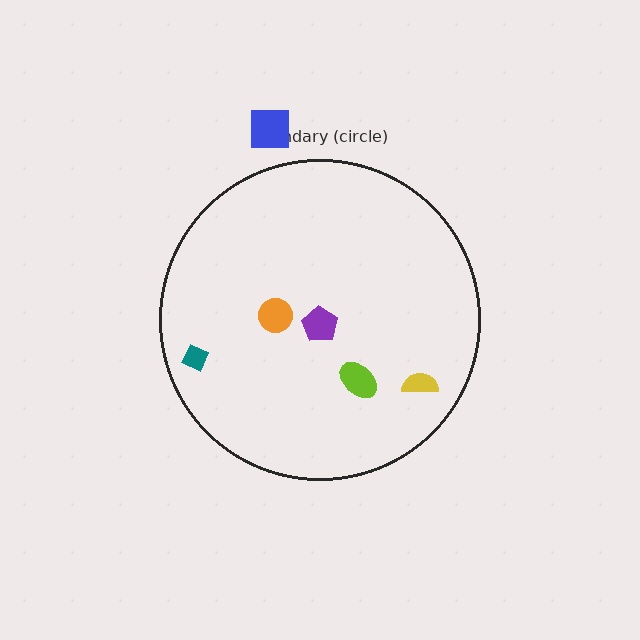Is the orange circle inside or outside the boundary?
Inside.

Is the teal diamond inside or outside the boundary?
Inside.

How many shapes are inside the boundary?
5 inside, 1 outside.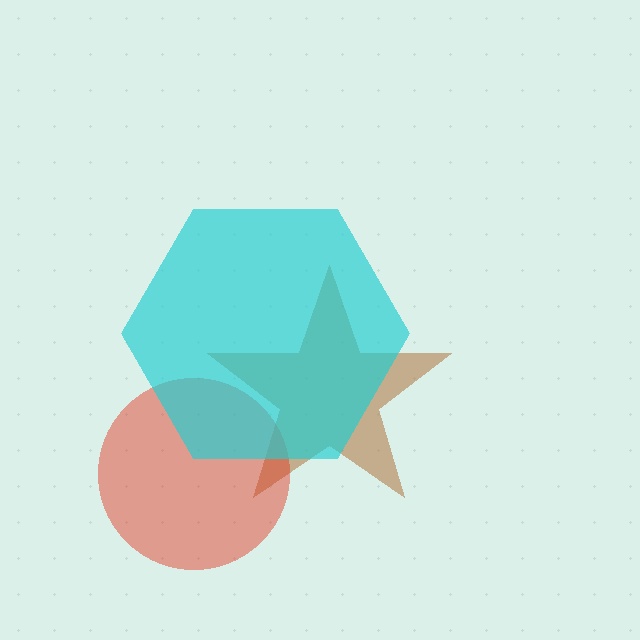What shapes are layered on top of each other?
The layered shapes are: a brown star, a red circle, a cyan hexagon.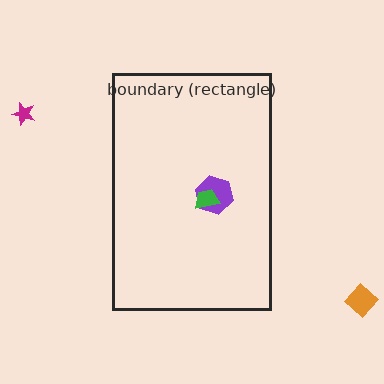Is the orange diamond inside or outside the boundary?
Outside.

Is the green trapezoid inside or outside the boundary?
Inside.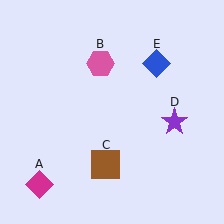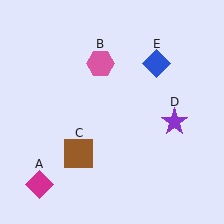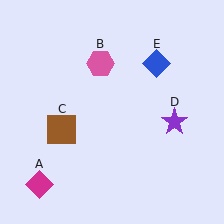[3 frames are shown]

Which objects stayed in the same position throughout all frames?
Magenta diamond (object A) and pink hexagon (object B) and purple star (object D) and blue diamond (object E) remained stationary.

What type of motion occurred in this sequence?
The brown square (object C) rotated clockwise around the center of the scene.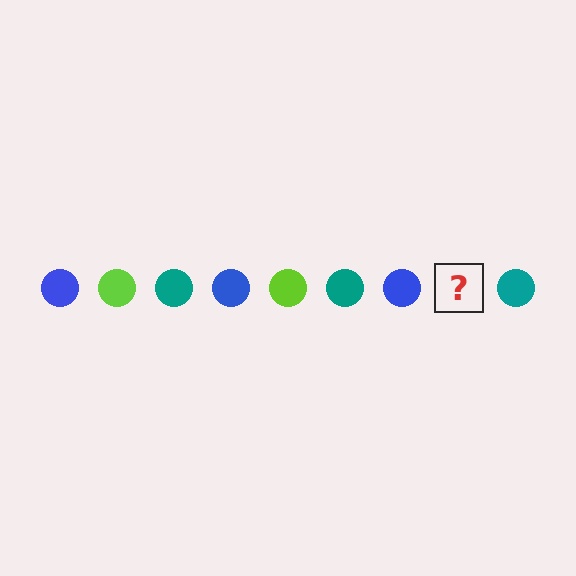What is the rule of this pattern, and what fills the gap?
The rule is that the pattern cycles through blue, lime, teal circles. The gap should be filled with a lime circle.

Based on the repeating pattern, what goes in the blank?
The blank should be a lime circle.